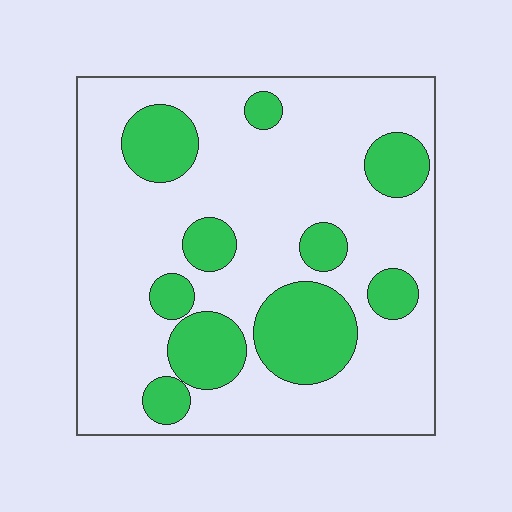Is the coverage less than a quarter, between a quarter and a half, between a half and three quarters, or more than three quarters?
Between a quarter and a half.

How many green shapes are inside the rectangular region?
10.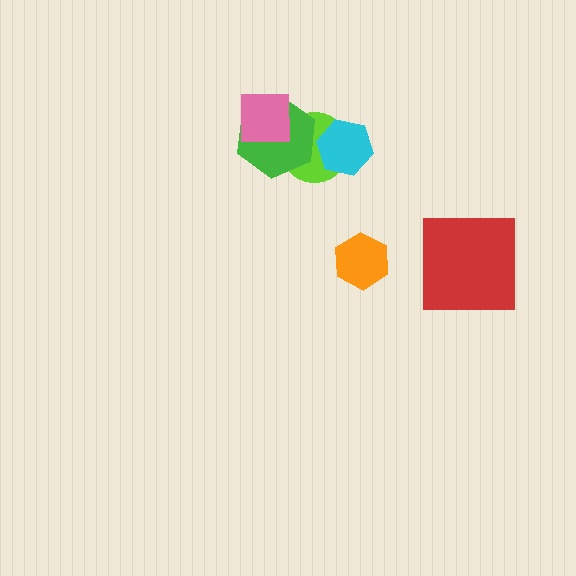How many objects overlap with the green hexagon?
2 objects overlap with the green hexagon.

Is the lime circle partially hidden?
Yes, it is partially covered by another shape.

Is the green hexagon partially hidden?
Yes, it is partially covered by another shape.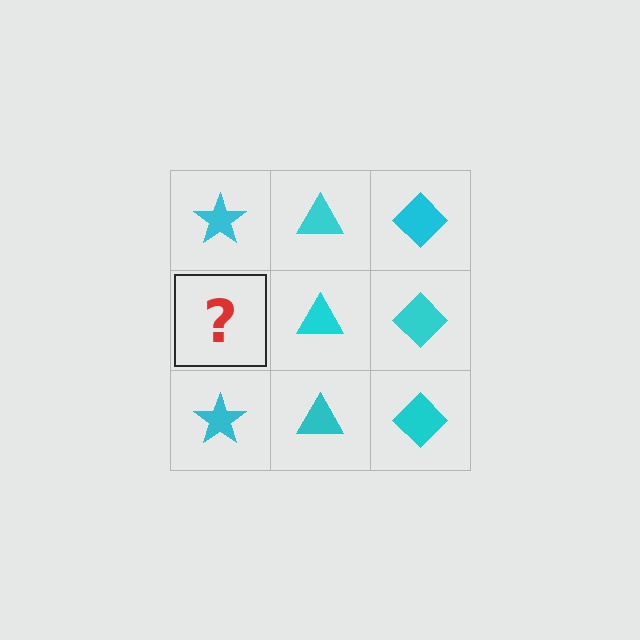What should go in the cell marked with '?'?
The missing cell should contain a cyan star.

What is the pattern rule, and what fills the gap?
The rule is that each column has a consistent shape. The gap should be filled with a cyan star.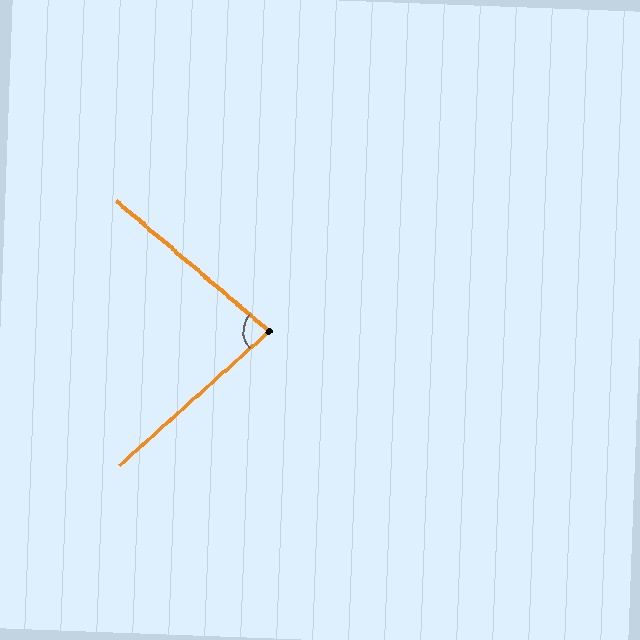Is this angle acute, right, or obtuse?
It is acute.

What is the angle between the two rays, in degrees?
Approximately 82 degrees.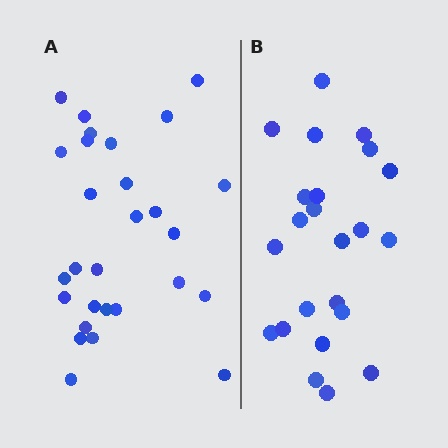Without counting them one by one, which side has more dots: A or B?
Region A (the left region) has more dots.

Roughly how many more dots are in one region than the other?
Region A has about 5 more dots than region B.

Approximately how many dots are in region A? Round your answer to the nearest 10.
About 30 dots. (The exact count is 28, which rounds to 30.)